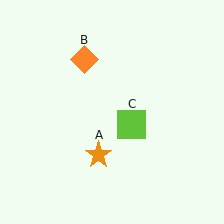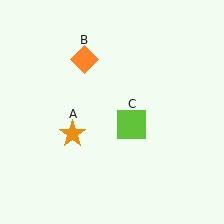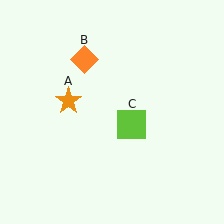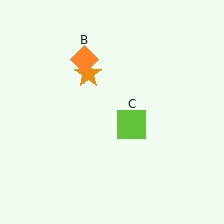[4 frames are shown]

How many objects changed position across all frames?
1 object changed position: orange star (object A).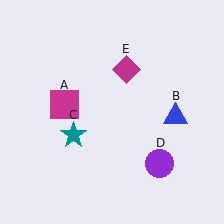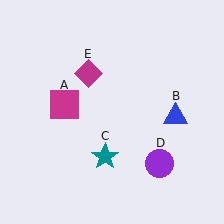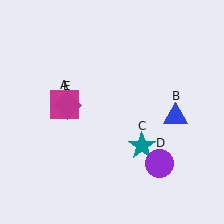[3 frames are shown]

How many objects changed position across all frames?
2 objects changed position: teal star (object C), magenta diamond (object E).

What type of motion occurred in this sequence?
The teal star (object C), magenta diamond (object E) rotated counterclockwise around the center of the scene.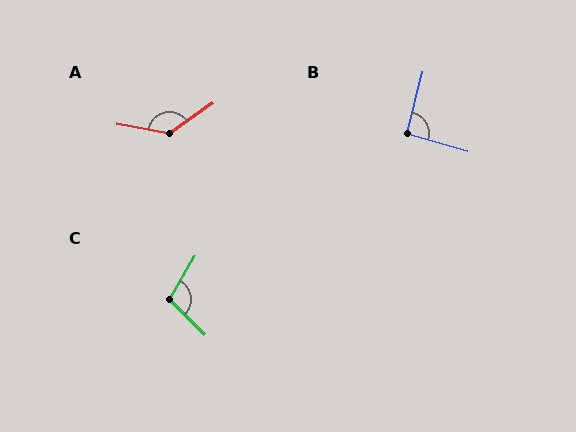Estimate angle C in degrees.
Approximately 105 degrees.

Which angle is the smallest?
B, at approximately 92 degrees.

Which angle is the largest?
A, at approximately 134 degrees.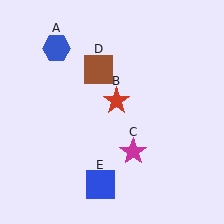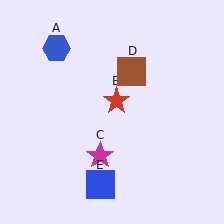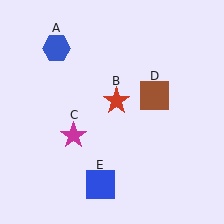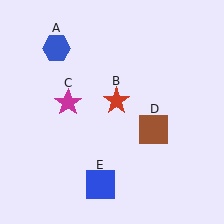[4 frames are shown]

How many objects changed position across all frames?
2 objects changed position: magenta star (object C), brown square (object D).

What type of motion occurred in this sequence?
The magenta star (object C), brown square (object D) rotated clockwise around the center of the scene.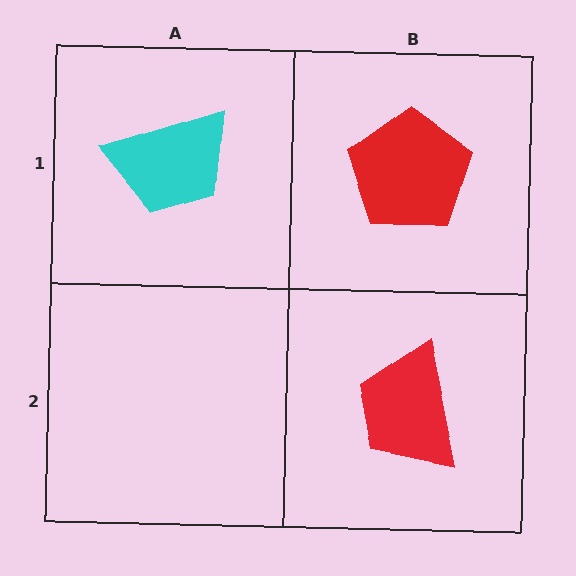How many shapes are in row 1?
2 shapes.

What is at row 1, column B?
A red pentagon.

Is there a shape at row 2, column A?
No, that cell is empty.